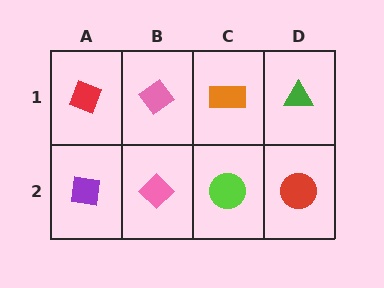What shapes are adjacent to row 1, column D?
A red circle (row 2, column D), an orange rectangle (row 1, column C).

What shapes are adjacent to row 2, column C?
An orange rectangle (row 1, column C), a pink diamond (row 2, column B), a red circle (row 2, column D).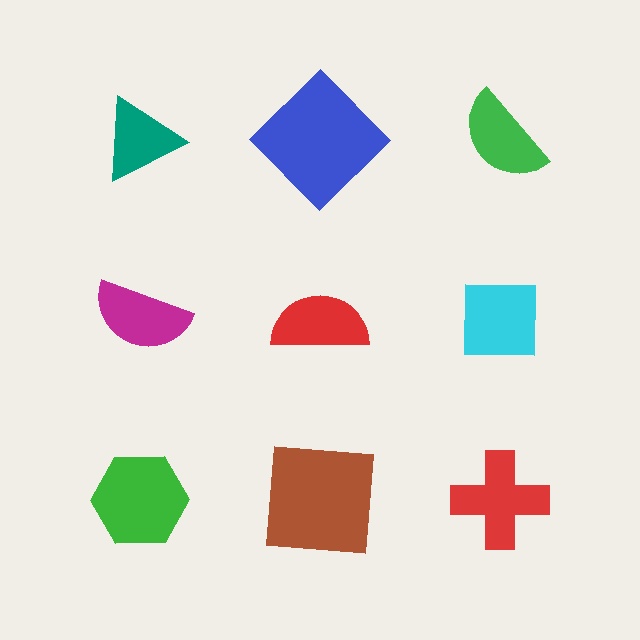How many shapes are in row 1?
3 shapes.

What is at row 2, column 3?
A cyan square.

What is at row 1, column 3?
A green semicircle.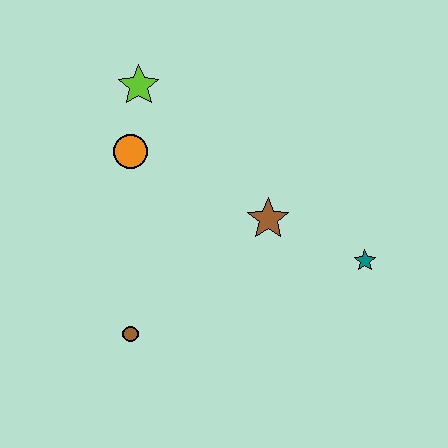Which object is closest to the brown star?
The teal star is closest to the brown star.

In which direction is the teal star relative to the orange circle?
The teal star is to the right of the orange circle.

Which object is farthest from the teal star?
The lime star is farthest from the teal star.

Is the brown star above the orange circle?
No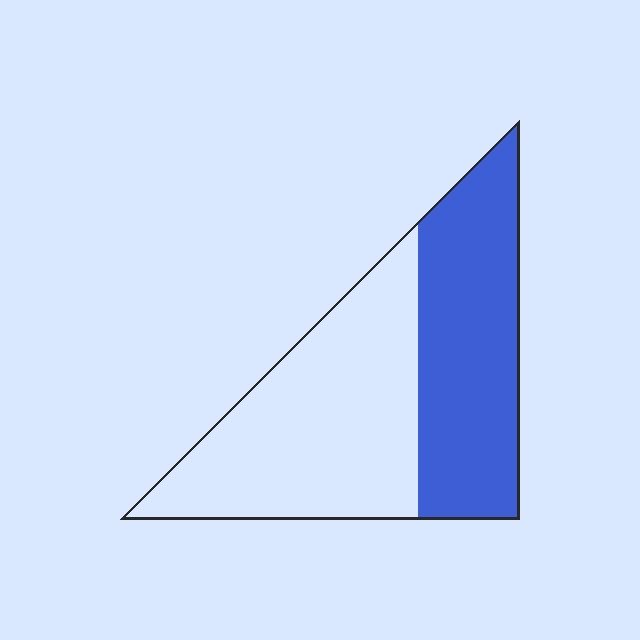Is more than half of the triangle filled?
No.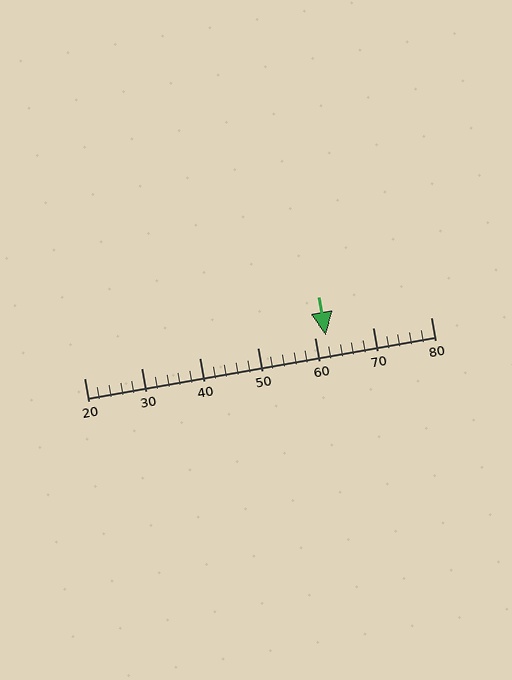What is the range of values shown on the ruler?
The ruler shows values from 20 to 80.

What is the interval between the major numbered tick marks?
The major tick marks are spaced 10 units apart.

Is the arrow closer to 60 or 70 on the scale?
The arrow is closer to 60.